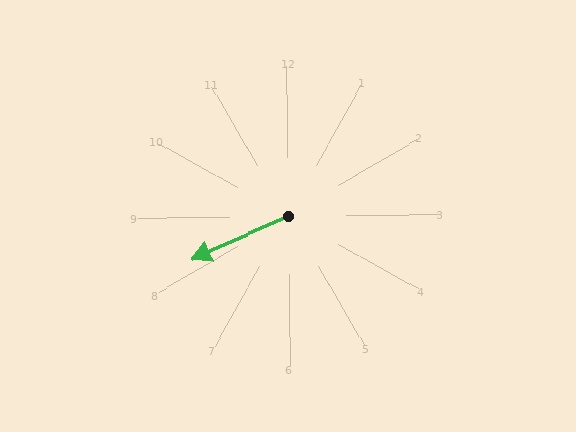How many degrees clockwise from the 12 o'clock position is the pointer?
Approximately 247 degrees.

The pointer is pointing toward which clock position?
Roughly 8 o'clock.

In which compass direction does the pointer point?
Southwest.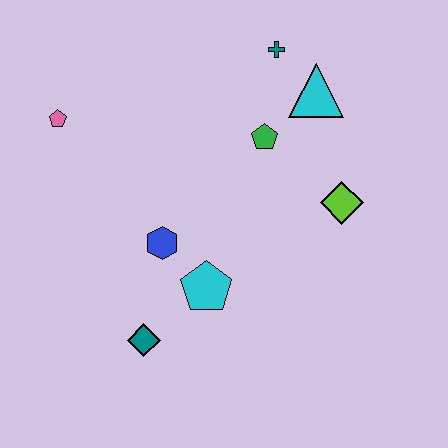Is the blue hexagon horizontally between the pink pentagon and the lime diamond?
Yes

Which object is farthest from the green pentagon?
The teal diamond is farthest from the green pentagon.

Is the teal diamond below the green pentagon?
Yes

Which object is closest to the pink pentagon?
The blue hexagon is closest to the pink pentagon.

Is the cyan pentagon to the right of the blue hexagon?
Yes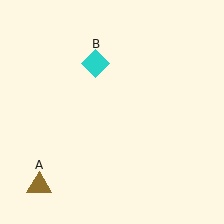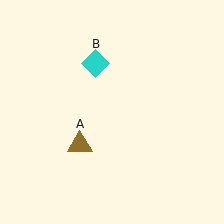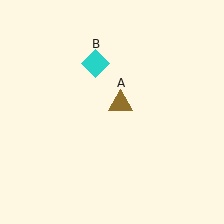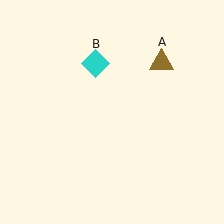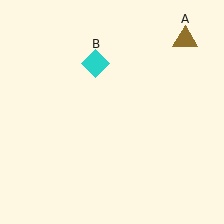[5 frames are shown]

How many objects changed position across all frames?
1 object changed position: brown triangle (object A).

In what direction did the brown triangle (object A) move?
The brown triangle (object A) moved up and to the right.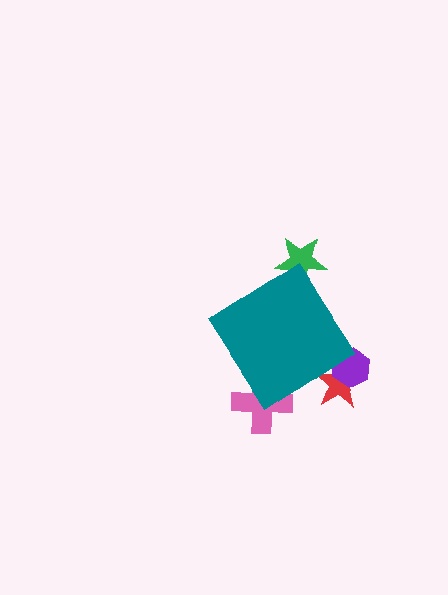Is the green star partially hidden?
Yes, the green star is partially hidden behind the teal diamond.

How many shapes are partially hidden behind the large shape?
4 shapes are partially hidden.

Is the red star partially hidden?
Yes, the red star is partially hidden behind the teal diamond.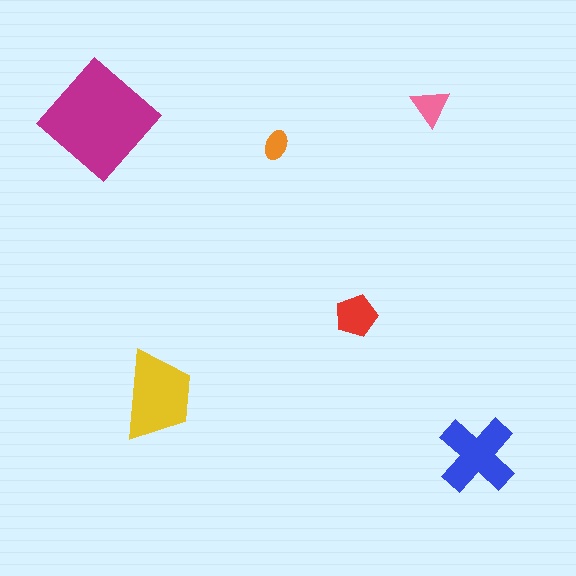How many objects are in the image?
There are 6 objects in the image.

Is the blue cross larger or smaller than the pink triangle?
Larger.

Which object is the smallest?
The orange ellipse.